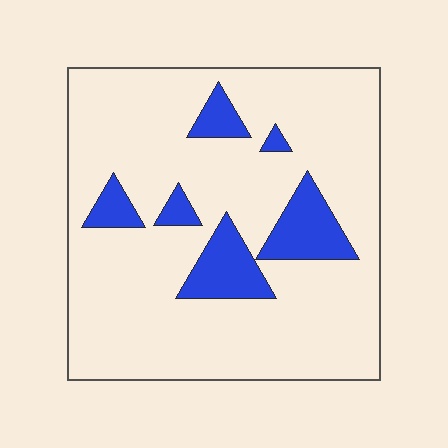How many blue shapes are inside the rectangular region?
6.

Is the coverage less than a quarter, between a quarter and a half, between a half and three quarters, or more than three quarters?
Less than a quarter.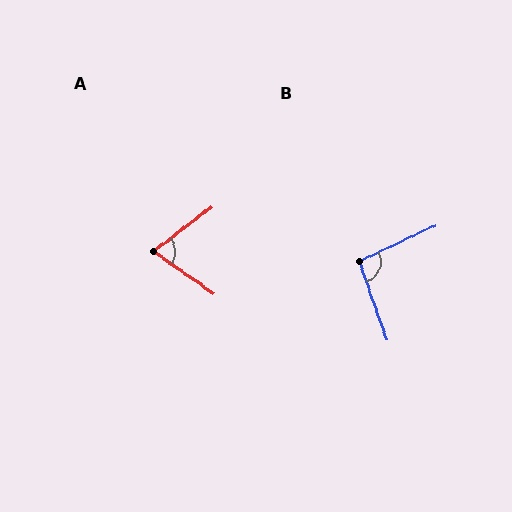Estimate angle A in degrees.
Approximately 72 degrees.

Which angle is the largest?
B, at approximately 96 degrees.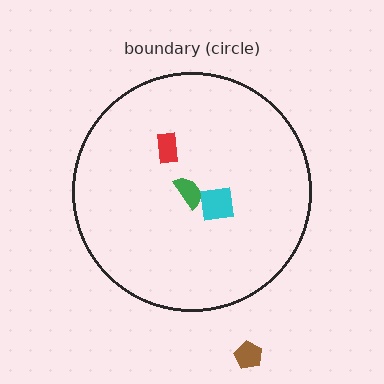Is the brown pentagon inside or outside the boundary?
Outside.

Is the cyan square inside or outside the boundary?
Inside.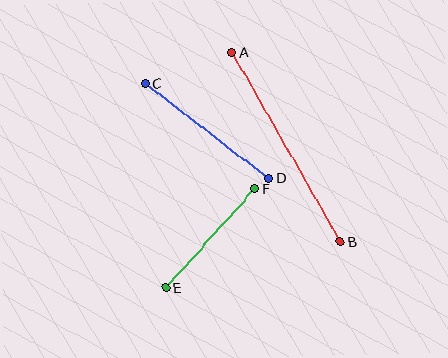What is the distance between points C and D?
The distance is approximately 156 pixels.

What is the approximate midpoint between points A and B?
The midpoint is at approximately (286, 147) pixels.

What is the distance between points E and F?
The distance is approximately 133 pixels.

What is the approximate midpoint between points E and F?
The midpoint is at approximately (210, 239) pixels.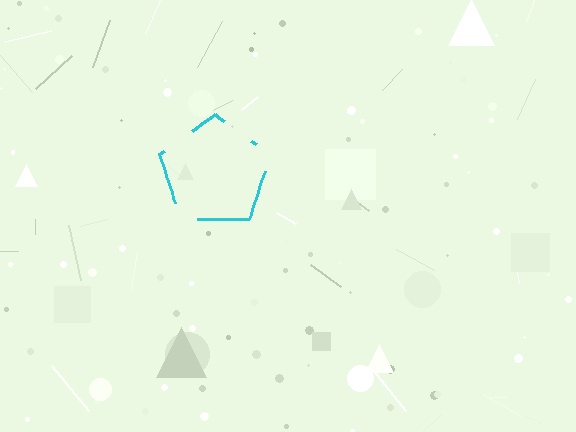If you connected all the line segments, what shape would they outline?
They would outline a pentagon.